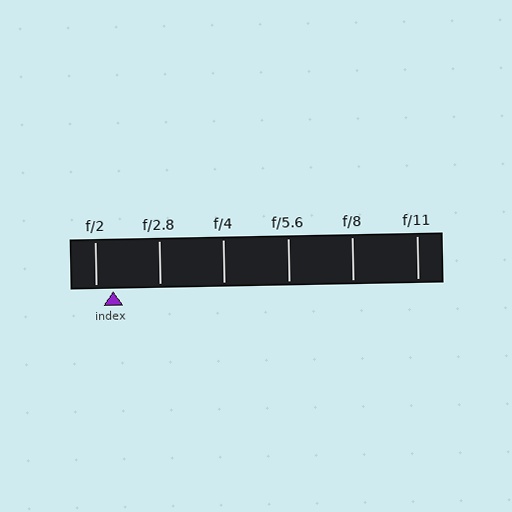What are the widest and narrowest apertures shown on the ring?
The widest aperture shown is f/2 and the narrowest is f/11.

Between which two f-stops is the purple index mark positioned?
The index mark is between f/2 and f/2.8.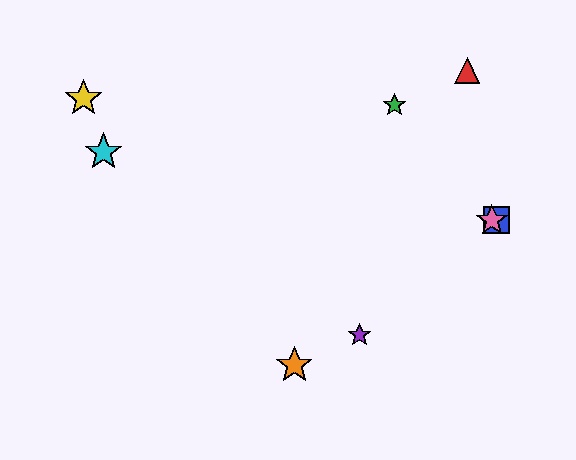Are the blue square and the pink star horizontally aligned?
Yes, both are at y≈220.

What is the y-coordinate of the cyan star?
The cyan star is at y≈152.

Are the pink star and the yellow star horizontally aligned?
No, the pink star is at y≈220 and the yellow star is at y≈98.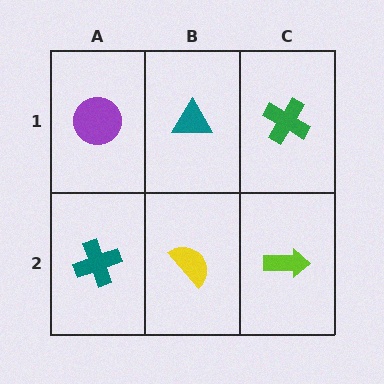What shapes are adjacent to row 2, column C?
A green cross (row 1, column C), a yellow semicircle (row 2, column B).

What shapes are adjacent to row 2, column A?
A purple circle (row 1, column A), a yellow semicircle (row 2, column B).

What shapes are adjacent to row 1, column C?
A lime arrow (row 2, column C), a teal triangle (row 1, column B).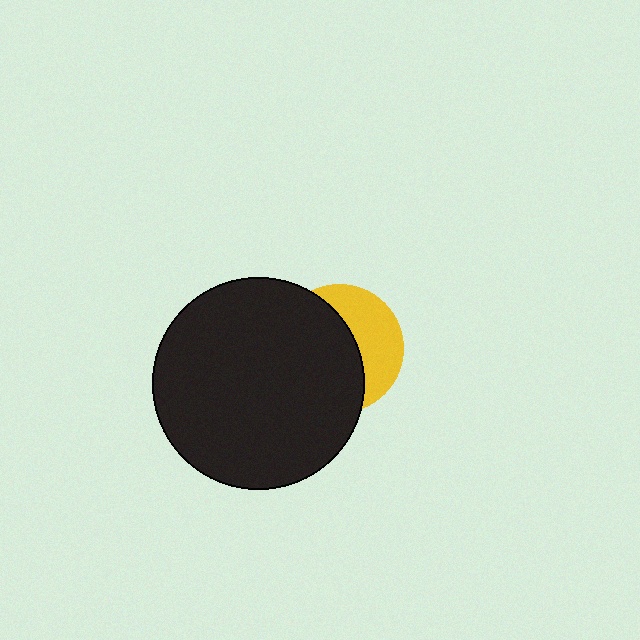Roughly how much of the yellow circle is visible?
A small part of it is visible (roughly 39%).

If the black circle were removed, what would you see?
You would see the complete yellow circle.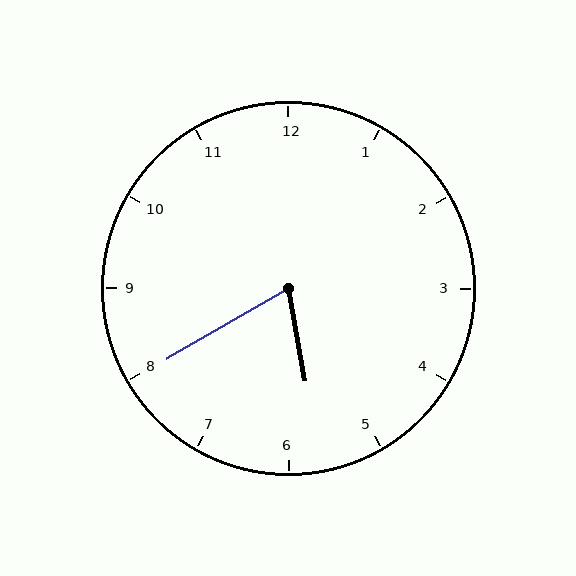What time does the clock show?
5:40.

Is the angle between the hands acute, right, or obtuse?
It is acute.